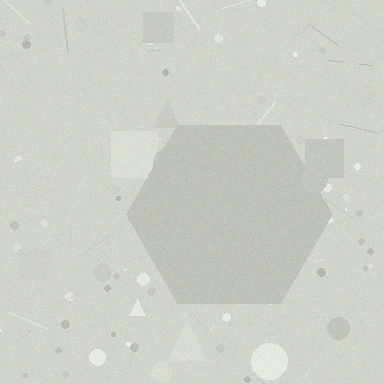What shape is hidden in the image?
A hexagon is hidden in the image.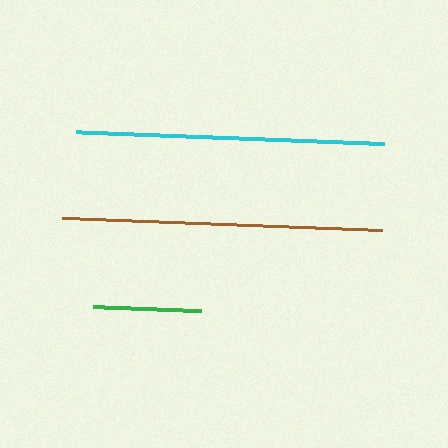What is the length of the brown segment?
The brown segment is approximately 321 pixels long.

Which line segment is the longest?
The brown line is the longest at approximately 321 pixels.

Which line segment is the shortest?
The green line is the shortest at approximately 108 pixels.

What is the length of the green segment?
The green segment is approximately 108 pixels long.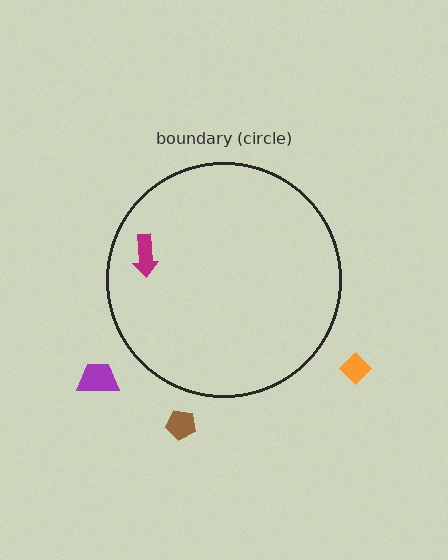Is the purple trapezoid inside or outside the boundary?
Outside.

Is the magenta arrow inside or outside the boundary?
Inside.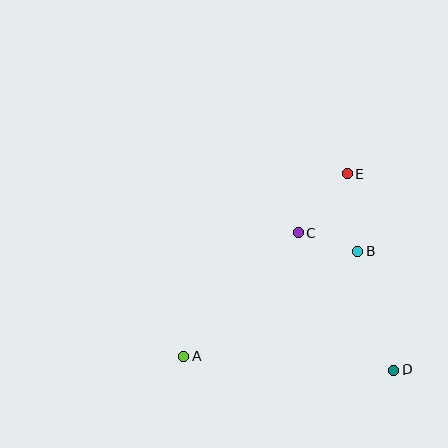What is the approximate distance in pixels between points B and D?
The distance between B and D is approximately 124 pixels.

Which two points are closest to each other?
Points B and C are closest to each other.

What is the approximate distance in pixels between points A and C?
The distance between A and C is approximately 169 pixels.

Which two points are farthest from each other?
Points A and E are farthest from each other.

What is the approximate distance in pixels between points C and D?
The distance between C and D is approximately 167 pixels.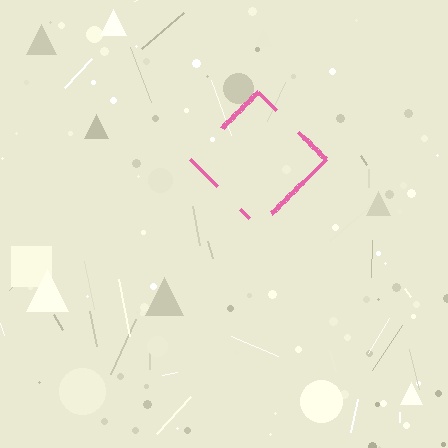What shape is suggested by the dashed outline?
The dashed outline suggests a diamond.